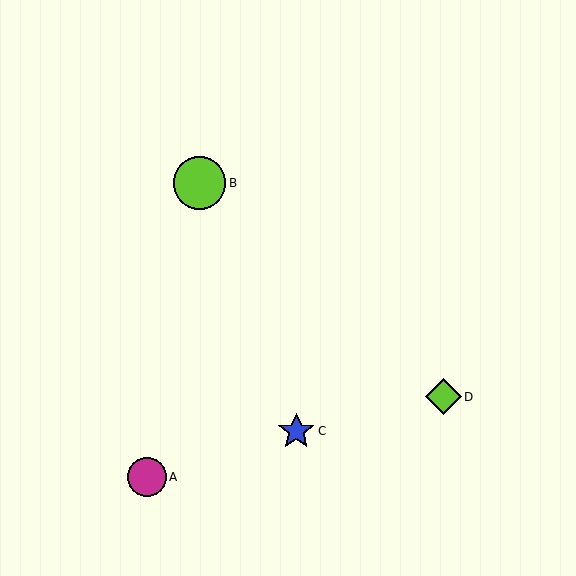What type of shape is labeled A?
Shape A is a magenta circle.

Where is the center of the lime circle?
The center of the lime circle is at (199, 183).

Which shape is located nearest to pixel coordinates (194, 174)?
The lime circle (labeled B) at (199, 183) is nearest to that location.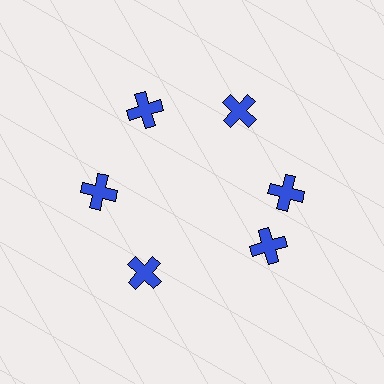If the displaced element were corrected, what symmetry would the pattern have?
It would have 6-fold rotational symmetry — the pattern would map onto itself every 60 degrees.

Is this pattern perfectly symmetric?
No. The 6 blue crosses are arranged in a ring, but one element near the 5 o'clock position is rotated out of alignment along the ring, breaking the 6-fold rotational symmetry.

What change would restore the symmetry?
The symmetry would be restored by rotating it back into even spacing with its neighbors so that all 6 crosses sit at equal angles and equal distance from the center.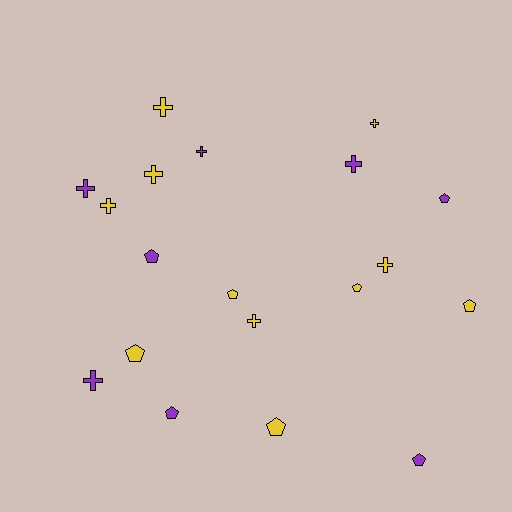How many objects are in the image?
There are 19 objects.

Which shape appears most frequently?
Cross, with 10 objects.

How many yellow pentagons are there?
There are 5 yellow pentagons.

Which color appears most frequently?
Yellow, with 11 objects.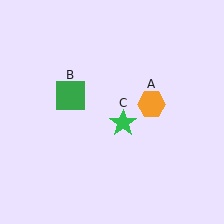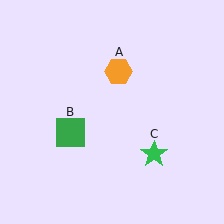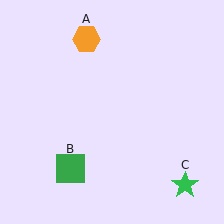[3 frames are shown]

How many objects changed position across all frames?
3 objects changed position: orange hexagon (object A), green square (object B), green star (object C).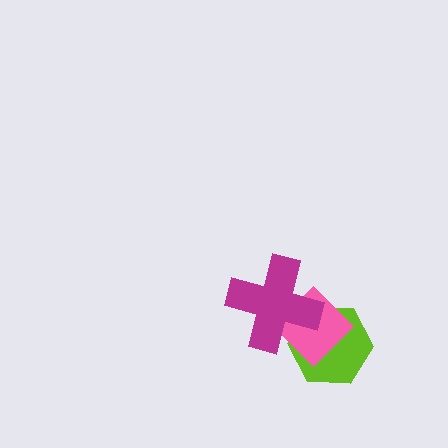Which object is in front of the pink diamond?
The magenta cross is in front of the pink diamond.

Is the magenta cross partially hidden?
No, no other shape covers it.